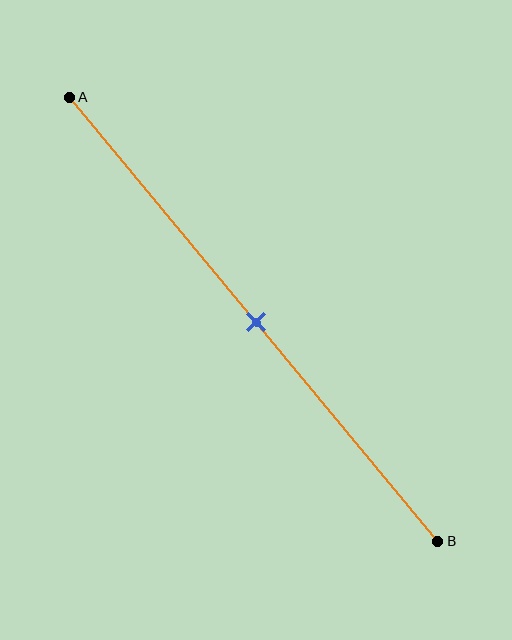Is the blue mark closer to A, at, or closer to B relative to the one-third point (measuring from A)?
The blue mark is closer to point B than the one-third point of segment AB.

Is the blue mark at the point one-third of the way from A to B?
No, the mark is at about 50% from A, not at the 33% one-third point.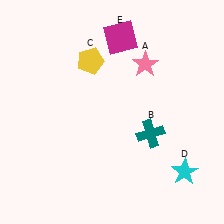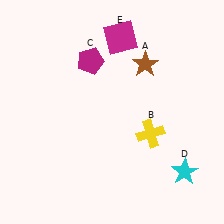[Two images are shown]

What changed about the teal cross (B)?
In Image 1, B is teal. In Image 2, it changed to yellow.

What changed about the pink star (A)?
In Image 1, A is pink. In Image 2, it changed to brown.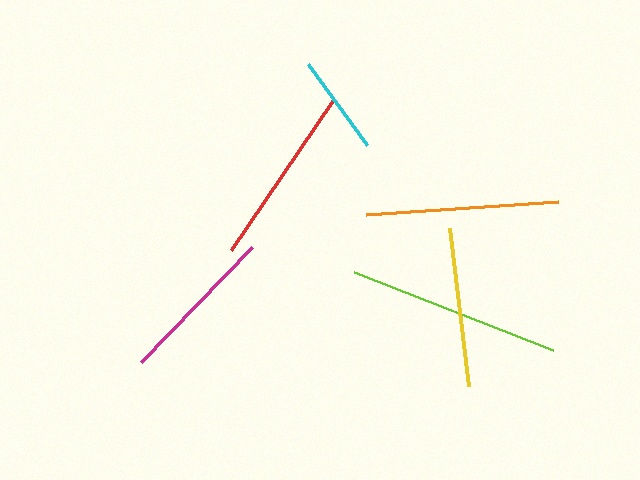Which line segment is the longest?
The lime line is the longest at approximately 214 pixels.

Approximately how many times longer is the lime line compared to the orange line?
The lime line is approximately 1.1 times the length of the orange line.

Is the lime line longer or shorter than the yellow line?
The lime line is longer than the yellow line.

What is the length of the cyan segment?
The cyan segment is approximately 100 pixels long.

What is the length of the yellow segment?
The yellow segment is approximately 159 pixels long.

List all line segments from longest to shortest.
From longest to shortest: lime, orange, red, magenta, yellow, cyan.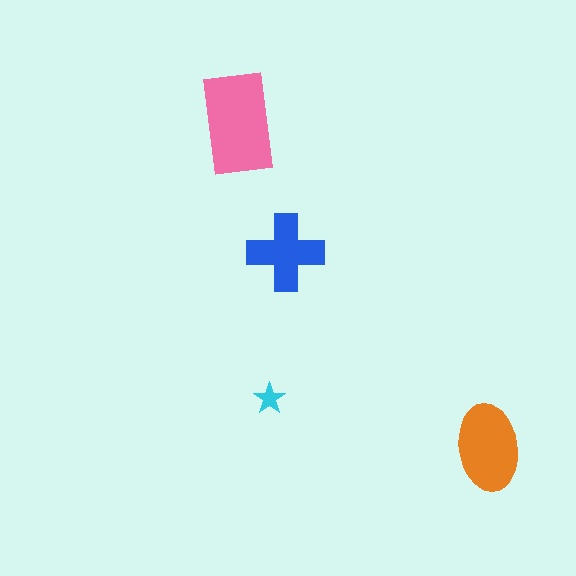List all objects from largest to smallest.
The pink rectangle, the orange ellipse, the blue cross, the cyan star.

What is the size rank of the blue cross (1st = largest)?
3rd.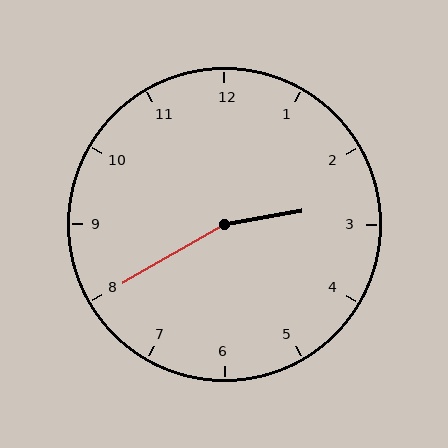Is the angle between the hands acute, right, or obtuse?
It is obtuse.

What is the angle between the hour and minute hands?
Approximately 160 degrees.